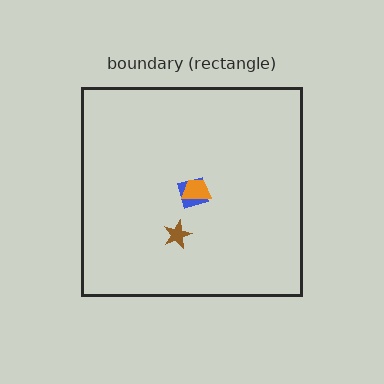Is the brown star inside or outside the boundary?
Inside.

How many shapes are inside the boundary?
3 inside, 0 outside.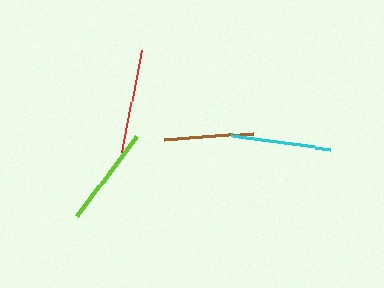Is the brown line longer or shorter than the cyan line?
The cyan line is longer than the brown line.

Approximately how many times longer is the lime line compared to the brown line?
The lime line is approximately 1.1 times the length of the brown line.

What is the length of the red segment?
The red segment is approximately 103 pixels long.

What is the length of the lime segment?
The lime segment is approximately 98 pixels long.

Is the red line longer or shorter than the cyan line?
The red line is longer than the cyan line.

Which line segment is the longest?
The red line is the longest at approximately 103 pixels.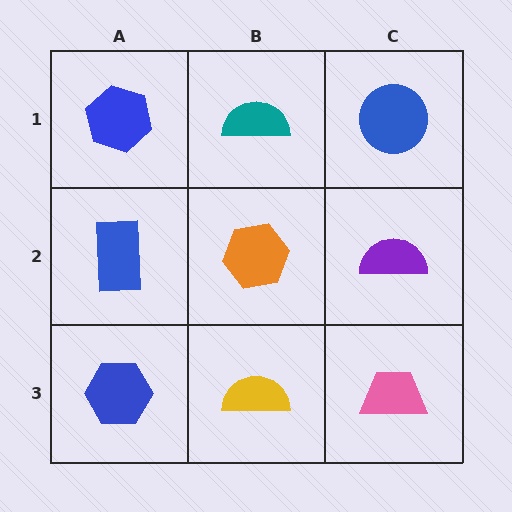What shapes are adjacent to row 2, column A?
A blue hexagon (row 1, column A), a blue hexagon (row 3, column A), an orange hexagon (row 2, column B).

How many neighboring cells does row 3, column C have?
2.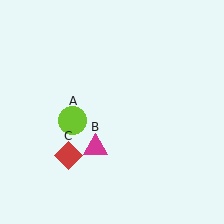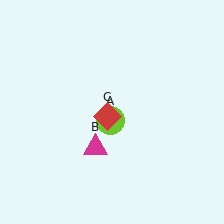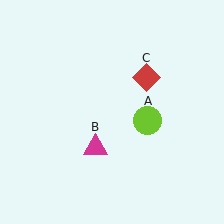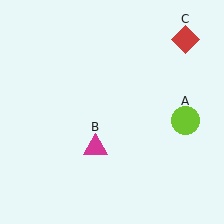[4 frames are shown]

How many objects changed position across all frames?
2 objects changed position: lime circle (object A), red diamond (object C).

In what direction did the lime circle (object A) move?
The lime circle (object A) moved right.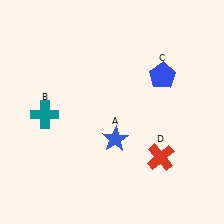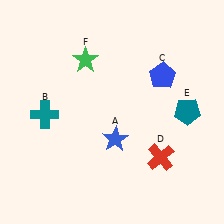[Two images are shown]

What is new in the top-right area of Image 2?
A teal pentagon (E) was added in the top-right area of Image 2.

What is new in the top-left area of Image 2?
A green star (F) was added in the top-left area of Image 2.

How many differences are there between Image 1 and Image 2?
There are 2 differences between the two images.